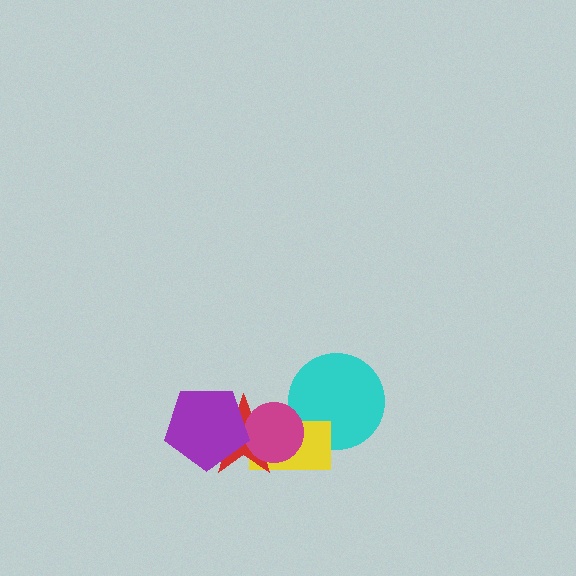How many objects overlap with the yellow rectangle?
3 objects overlap with the yellow rectangle.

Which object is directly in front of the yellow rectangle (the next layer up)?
The red star is directly in front of the yellow rectangle.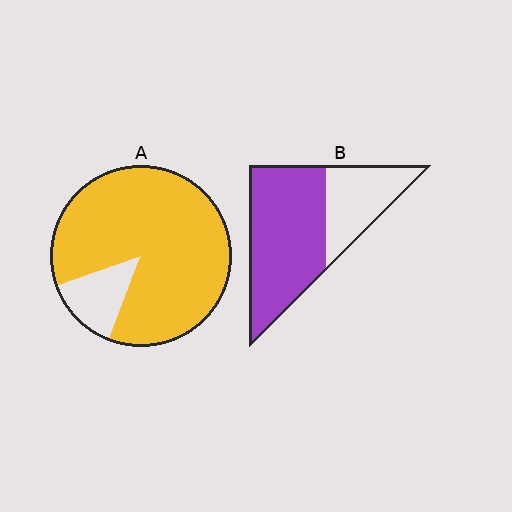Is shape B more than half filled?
Yes.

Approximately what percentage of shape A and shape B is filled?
A is approximately 85% and B is approximately 65%.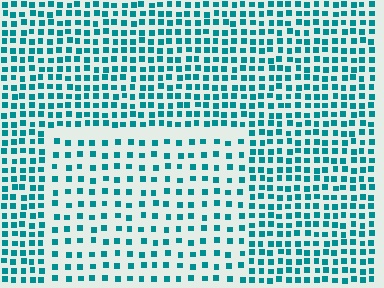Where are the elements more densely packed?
The elements are more densely packed outside the rectangle boundary.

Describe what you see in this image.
The image contains small teal elements arranged at two different densities. A rectangle-shaped region is visible where the elements are less densely packed than the surrounding area.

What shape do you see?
I see a rectangle.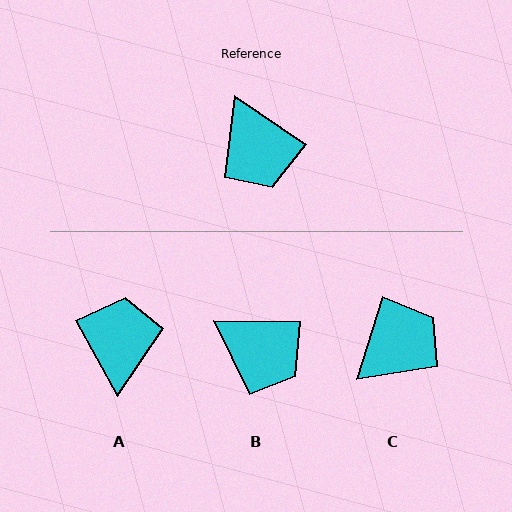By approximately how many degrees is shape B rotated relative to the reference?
Approximately 33 degrees counter-clockwise.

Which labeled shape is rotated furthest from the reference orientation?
A, about 153 degrees away.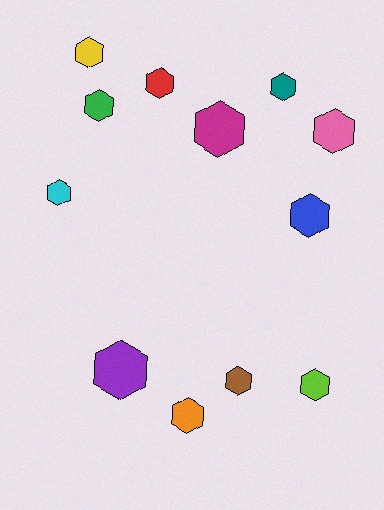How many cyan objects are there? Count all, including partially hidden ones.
There is 1 cyan object.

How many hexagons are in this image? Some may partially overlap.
There are 12 hexagons.